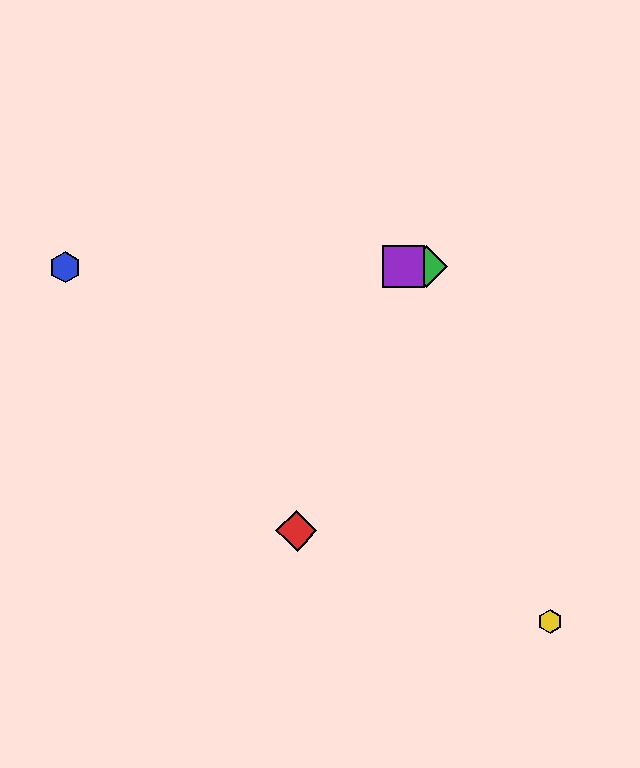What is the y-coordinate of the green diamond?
The green diamond is at y≈266.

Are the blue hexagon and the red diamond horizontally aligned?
No, the blue hexagon is at y≈267 and the red diamond is at y≈531.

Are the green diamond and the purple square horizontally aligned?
Yes, both are at y≈266.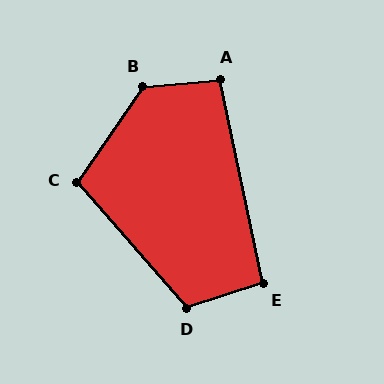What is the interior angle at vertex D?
Approximately 114 degrees (obtuse).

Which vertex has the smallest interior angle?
E, at approximately 96 degrees.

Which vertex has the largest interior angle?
B, at approximately 130 degrees.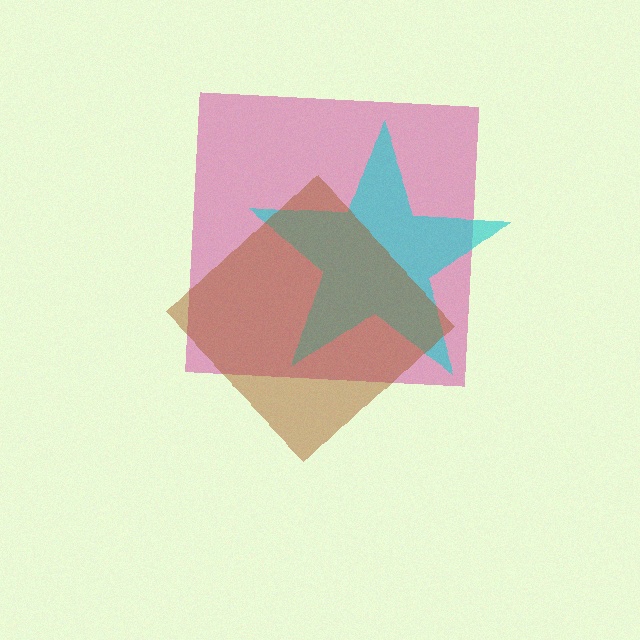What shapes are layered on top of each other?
The layered shapes are: a magenta square, a cyan star, a brown diamond.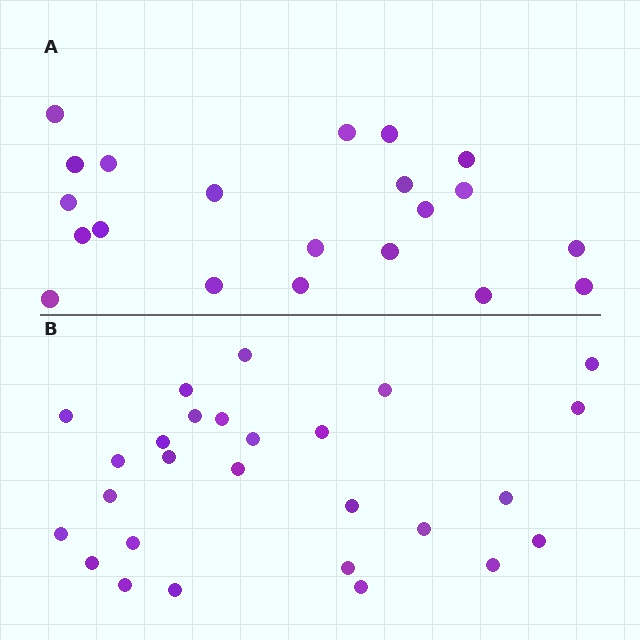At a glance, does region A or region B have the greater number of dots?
Region B (the bottom region) has more dots.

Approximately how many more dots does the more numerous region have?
Region B has about 6 more dots than region A.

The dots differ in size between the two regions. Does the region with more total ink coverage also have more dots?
No. Region A has more total ink coverage because its dots are larger, but region B actually contains more individual dots. Total area can be misleading — the number of items is what matters here.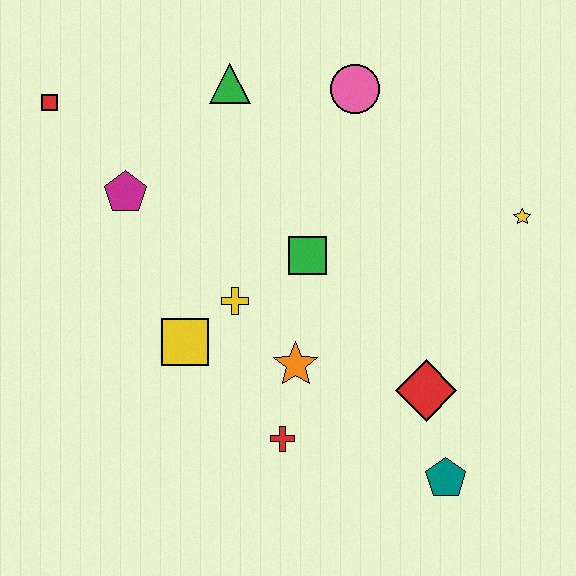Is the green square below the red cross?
No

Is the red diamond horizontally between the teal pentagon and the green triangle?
Yes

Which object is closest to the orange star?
The red cross is closest to the orange star.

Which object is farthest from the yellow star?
The red square is farthest from the yellow star.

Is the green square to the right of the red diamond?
No